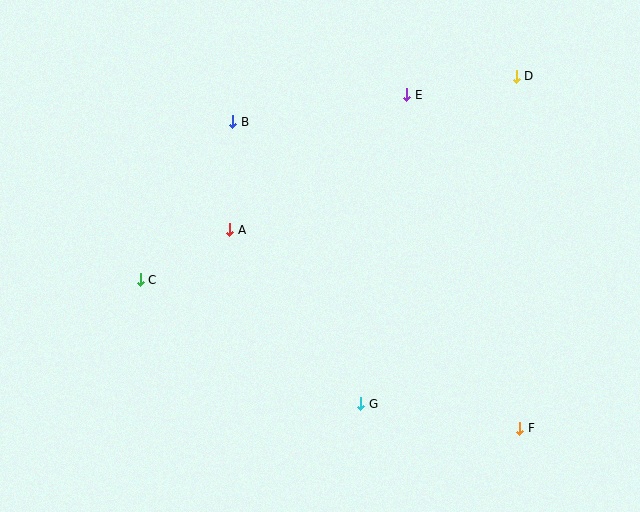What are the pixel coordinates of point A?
Point A is at (230, 230).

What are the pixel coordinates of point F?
Point F is at (520, 428).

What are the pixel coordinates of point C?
Point C is at (140, 280).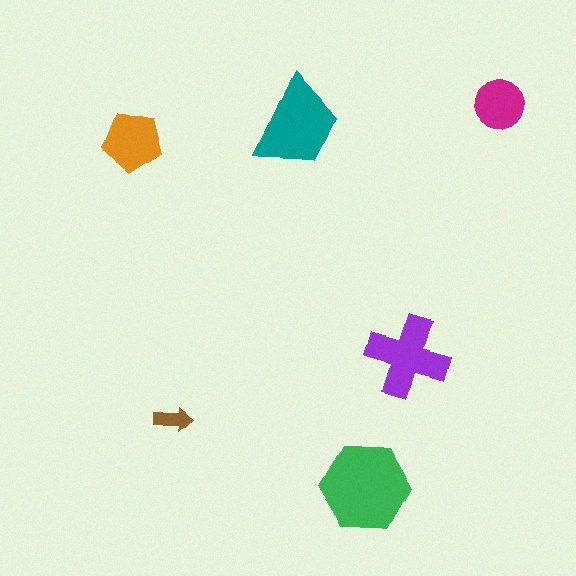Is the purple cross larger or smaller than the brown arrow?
Larger.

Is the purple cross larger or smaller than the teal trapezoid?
Smaller.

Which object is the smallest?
The brown arrow.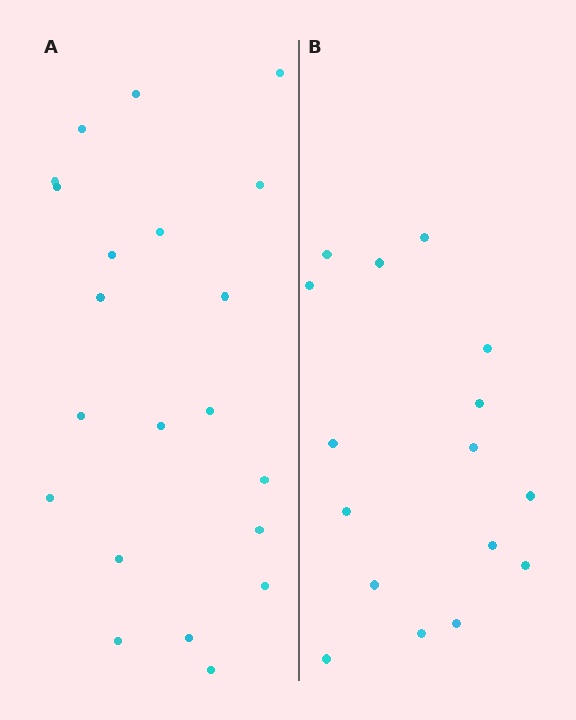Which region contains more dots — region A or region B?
Region A (the left region) has more dots.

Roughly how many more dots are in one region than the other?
Region A has about 5 more dots than region B.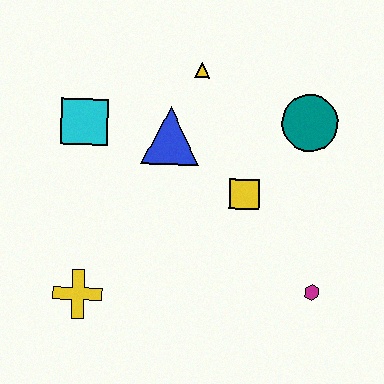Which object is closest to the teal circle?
The yellow square is closest to the teal circle.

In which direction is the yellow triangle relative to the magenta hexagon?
The yellow triangle is above the magenta hexagon.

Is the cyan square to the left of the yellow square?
Yes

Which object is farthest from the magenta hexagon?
The cyan square is farthest from the magenta hexagon.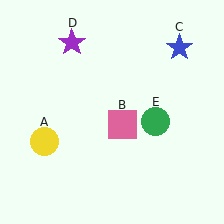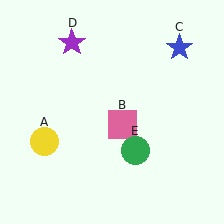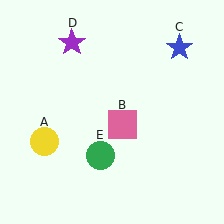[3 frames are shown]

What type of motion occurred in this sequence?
The green circle (object E) rotated clockwise around the center of the scene.